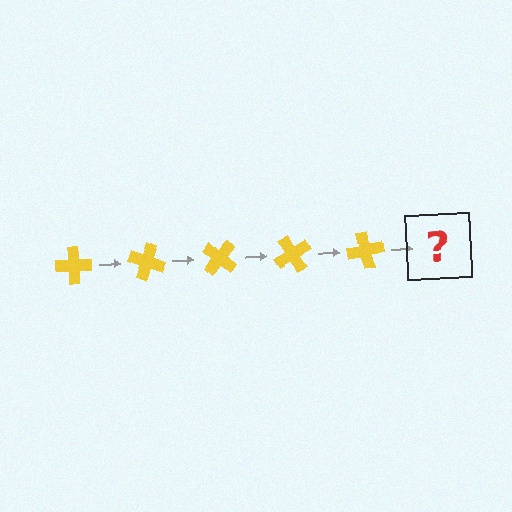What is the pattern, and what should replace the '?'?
The pattern is that the cross rotates 20 degrees each step. The '?' should be a yellow cross rotated 100 degrees.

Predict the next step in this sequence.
The next step is a yellow cross rotated 100 degrees.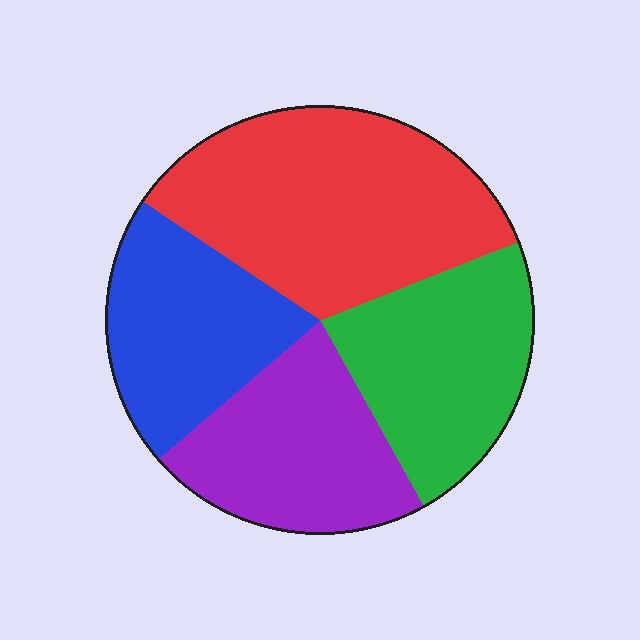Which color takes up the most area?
Red, at roughly 35%.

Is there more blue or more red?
Red.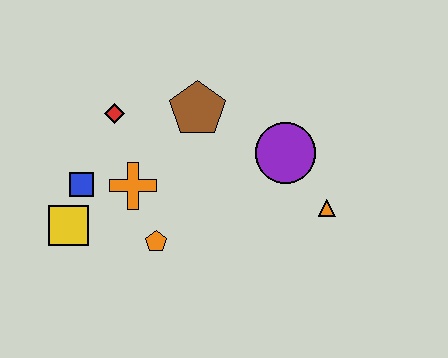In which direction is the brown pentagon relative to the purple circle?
The brown pentagon is to the left of the purple circle.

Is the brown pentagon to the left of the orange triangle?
Yes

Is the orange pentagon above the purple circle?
No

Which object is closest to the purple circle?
The orange triangle is closest to the purple circle.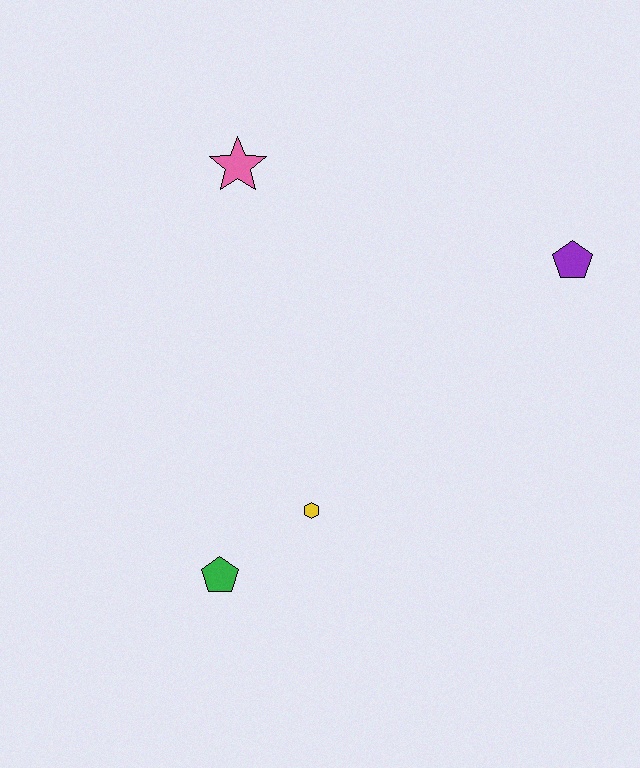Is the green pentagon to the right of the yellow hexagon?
No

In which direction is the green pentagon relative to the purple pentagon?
The green pentagon is to the left of the purple pentagon.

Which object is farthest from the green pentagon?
The purple pentagon is farthest from the green pentagon.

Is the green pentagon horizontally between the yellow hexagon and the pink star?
No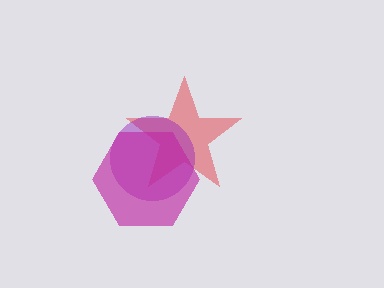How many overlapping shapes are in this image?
There are 3 overlapping shapes in the image.